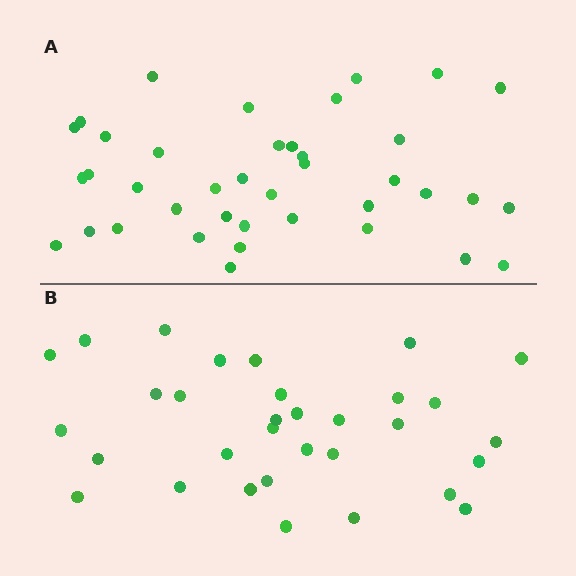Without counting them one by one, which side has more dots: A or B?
Region A (the top region) has more dots.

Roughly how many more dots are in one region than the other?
Region A has roughly 8 or so more dots than region B.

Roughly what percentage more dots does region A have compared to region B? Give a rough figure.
About 20% more.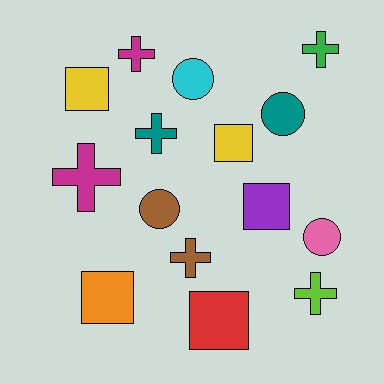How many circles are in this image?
There are 4 circles.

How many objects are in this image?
There are 15 objects.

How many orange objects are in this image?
There is 1 orange object.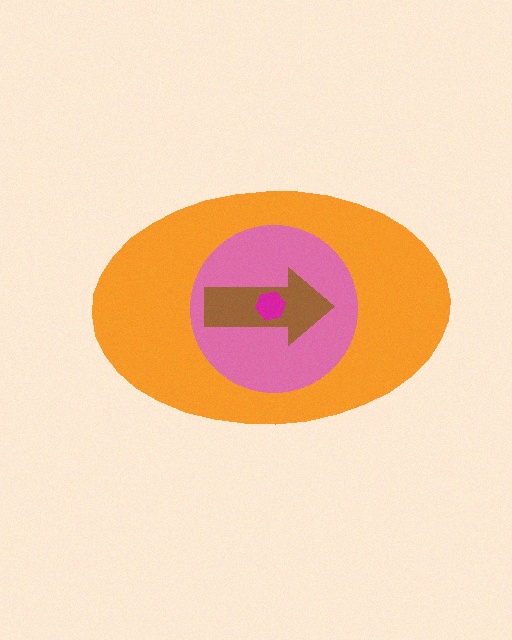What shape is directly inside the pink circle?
The brown arrow.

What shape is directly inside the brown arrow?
The magenta hexagon.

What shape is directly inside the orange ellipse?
The pink circle.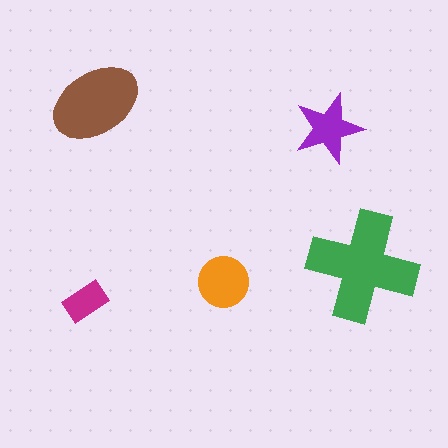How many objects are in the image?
There are 5 objects in the image.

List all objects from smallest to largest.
The magenta rectangle, the purple star, the orange circle, the brown ellipse, the green cross.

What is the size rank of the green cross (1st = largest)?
1st.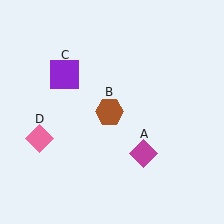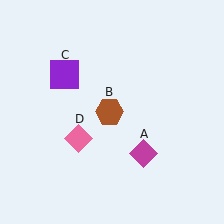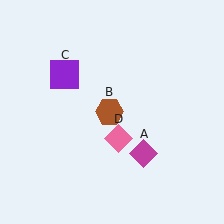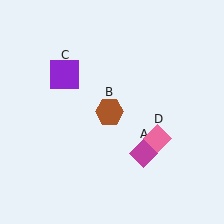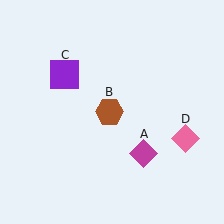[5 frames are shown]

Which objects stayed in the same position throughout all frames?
Magenta diamond (object A) and brown hexagon (object B) and purple square (object C) remained stationary.